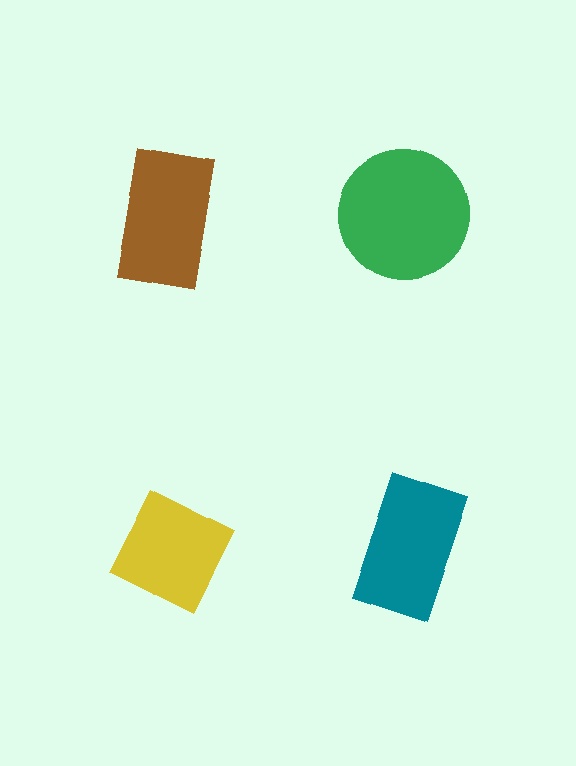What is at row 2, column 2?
A teal rectangle.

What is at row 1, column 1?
A brown rectangle.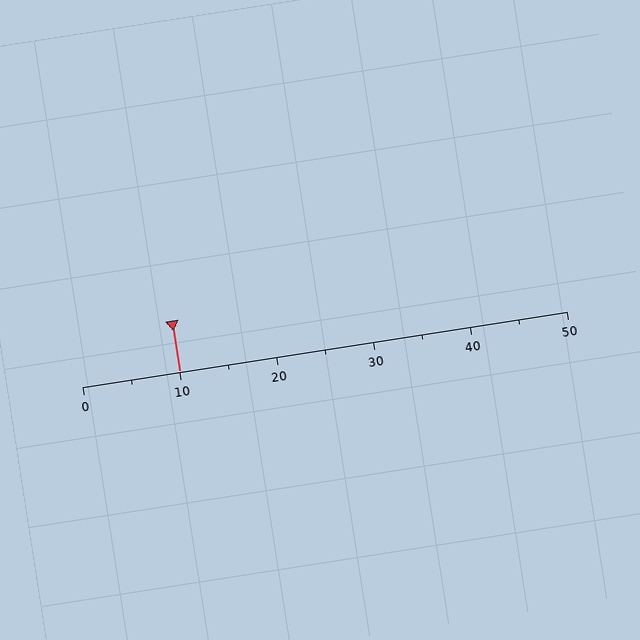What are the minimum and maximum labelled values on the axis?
The axis runs from 0 to 50.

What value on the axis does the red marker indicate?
The marker indicates approximately 10.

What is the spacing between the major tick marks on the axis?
The major ticks are spaced 10 apart.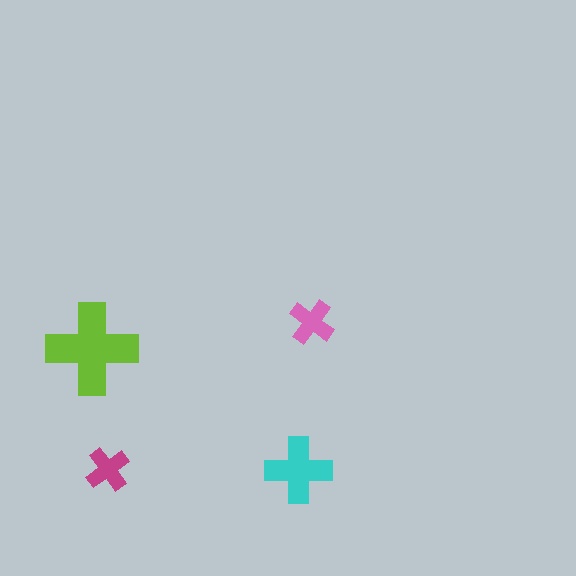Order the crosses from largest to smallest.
the lime one, the cyan one, the pink one, the magenta one.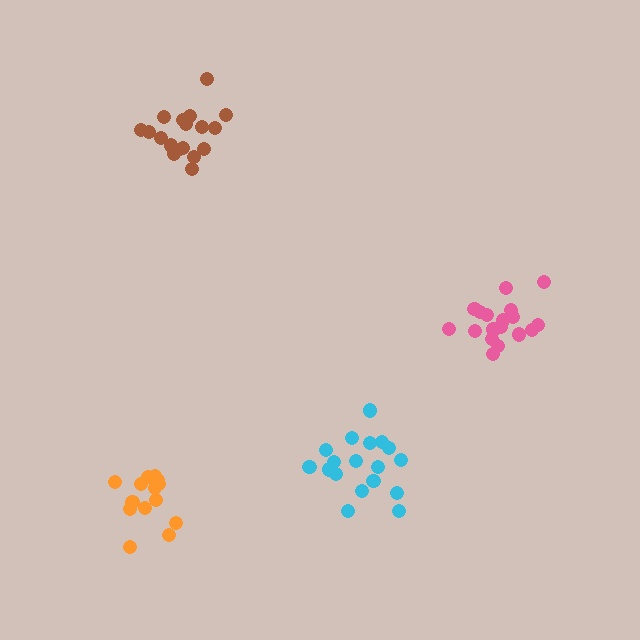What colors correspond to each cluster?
The clusters are colored: cyan, pink, orange, brown.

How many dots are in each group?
Group 1: 18 dots, Group 2: 18 dots, Group 3: 14 dots, Group 4: 19 dots (69 total).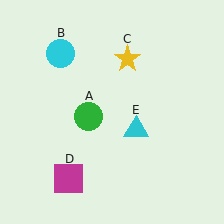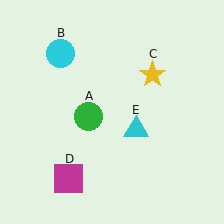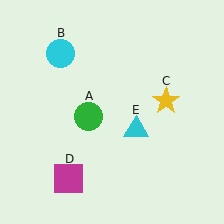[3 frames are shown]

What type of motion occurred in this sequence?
The yellow star (object C) rotated clockwise around the center of the scene.